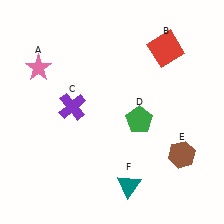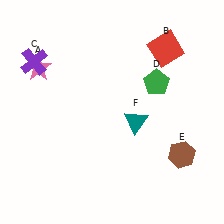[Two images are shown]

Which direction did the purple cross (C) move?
The purple cross (C) moved up.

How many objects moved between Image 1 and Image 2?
3 objects moved between the two images.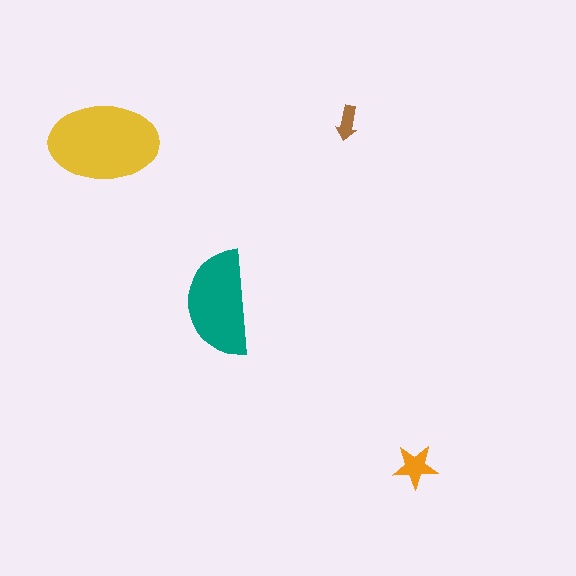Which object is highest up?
The brown arrow is topmost.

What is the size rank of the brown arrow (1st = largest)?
4th.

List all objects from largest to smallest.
The yellow ellipse, the teal semicircle, the orange star, the brown arrow.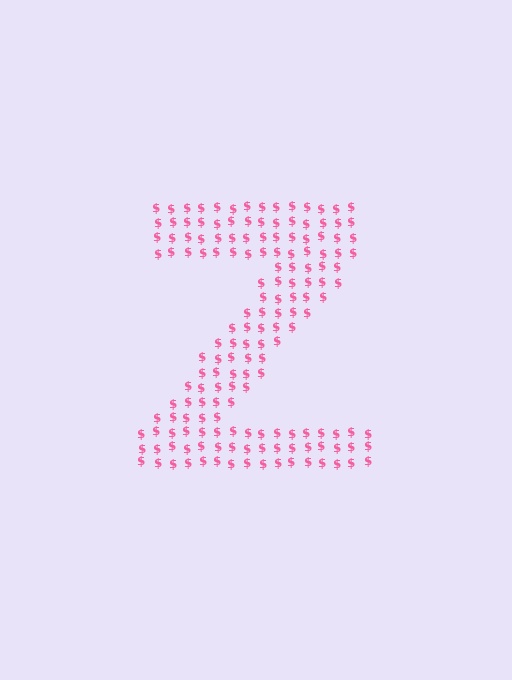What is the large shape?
The large shape is the letter Z.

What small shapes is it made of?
It is made of small dollar signs.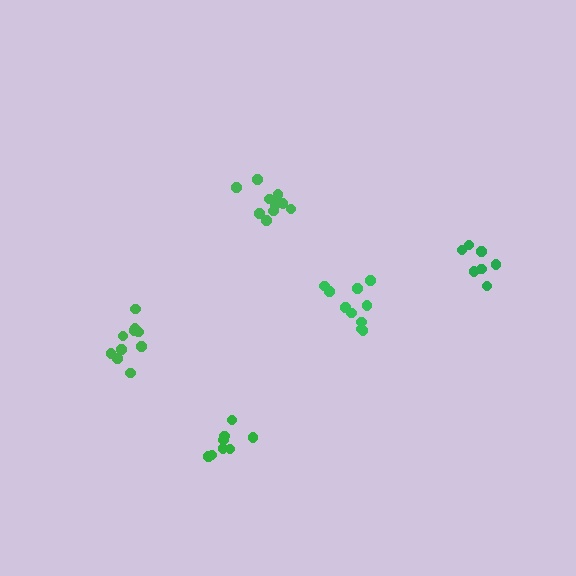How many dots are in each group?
Group 1: 10 dots, Group 2: 7 dots, Group 3: 11 dots, Group 4: 10 dots, Group 5: 8 dots (46 total).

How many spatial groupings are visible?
There are 5 spatial groupings.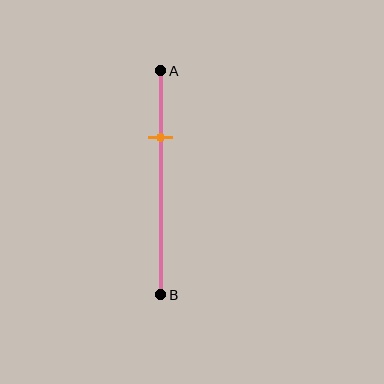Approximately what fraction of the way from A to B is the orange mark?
The orange mark is approximately 30% of the way from A to B.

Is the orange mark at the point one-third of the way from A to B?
No, the mark is at about 30% from A, not at the 33% one-third point.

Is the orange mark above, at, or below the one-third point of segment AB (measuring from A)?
The orange mark is above the one-third point of segment AB.